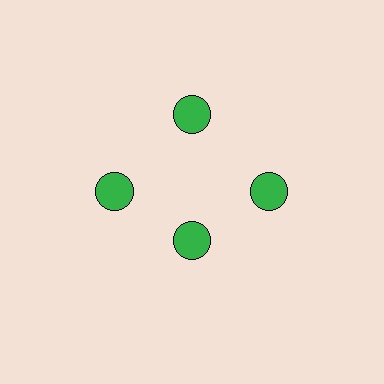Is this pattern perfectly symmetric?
No. The 4 green circles are arranged in a ring, but one element near the 6 o'clock position is pulled inward toward the center, breaking the 4-fold rotational symmetry.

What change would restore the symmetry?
The symmetry would be restored by moving it outward, back onto the ring so that all 4 circles sit at equal angles and equal distance from the center.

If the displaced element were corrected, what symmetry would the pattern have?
It would have 4-fold rotational symmetry — the pattern would map onto itself every 90 degrees.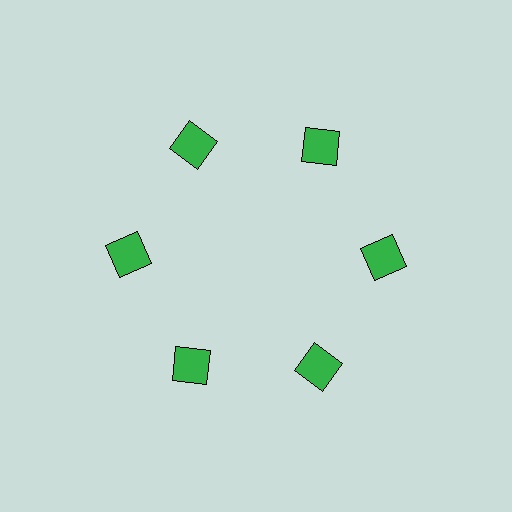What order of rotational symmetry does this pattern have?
This pattern has 6-fold rotational symmetry.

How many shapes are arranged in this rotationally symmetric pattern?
There are 6 shapes, arranged in 6 groups of 1.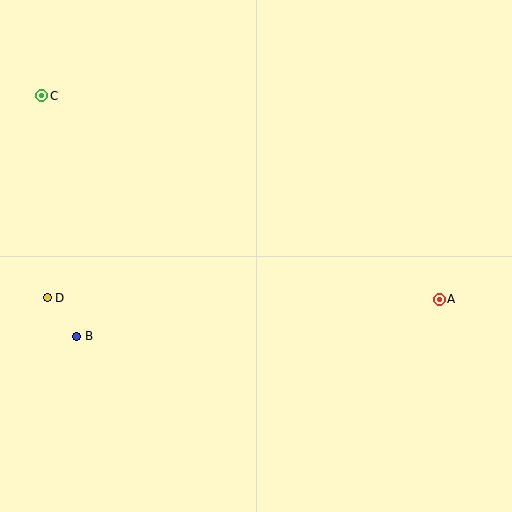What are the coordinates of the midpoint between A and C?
The midpoint between A and C is at (241, 197).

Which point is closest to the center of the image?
Point A at (439, 299) is closest to the center.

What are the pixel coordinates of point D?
Point D is at (47, 298).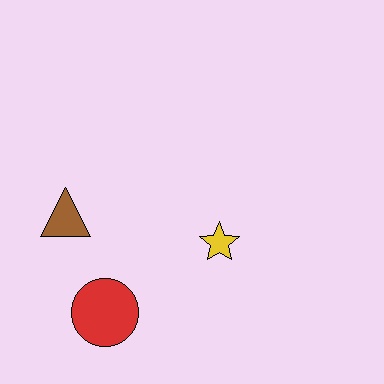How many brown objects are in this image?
There is 1 brown object.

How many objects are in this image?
There are 3 objects.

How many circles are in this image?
There is 1 circle.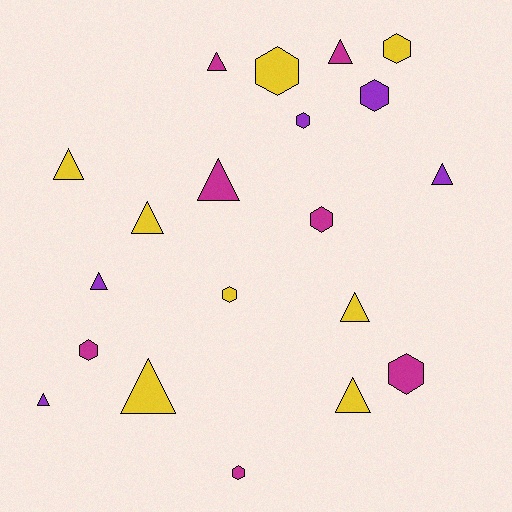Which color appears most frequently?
Yellow, with 8 objects.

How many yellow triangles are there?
There are 5 yellow triangles.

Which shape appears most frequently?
Triangle, with 11 objects.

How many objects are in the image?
There are 20 objects.